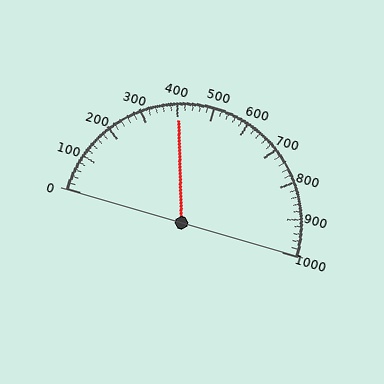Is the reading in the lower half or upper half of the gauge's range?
The reading is in the lower half of the range (0 to 1000).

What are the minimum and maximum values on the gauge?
The gauge ranges from 0 to 1000.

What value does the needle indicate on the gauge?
The needle indicates approximately 400.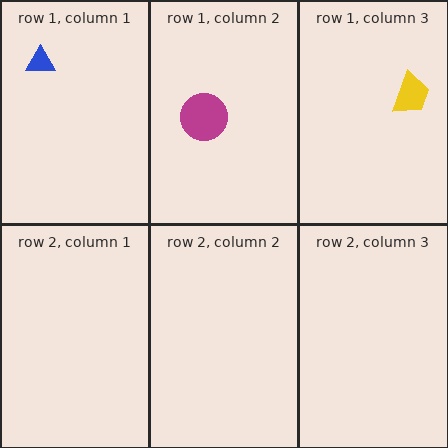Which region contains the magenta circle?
The row 1, column 2 region.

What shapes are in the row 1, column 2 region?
The magenta circle.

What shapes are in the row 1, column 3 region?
The yellow trapezoid.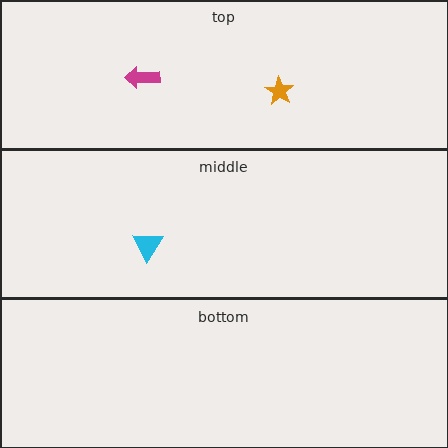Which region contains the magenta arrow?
The top region.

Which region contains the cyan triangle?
The middle region.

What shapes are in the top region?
The magenta arrow, the orange star.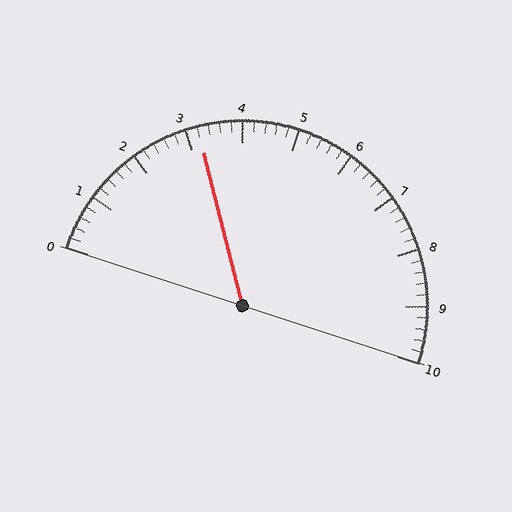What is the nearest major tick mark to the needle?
The nearest major tick mark is 3.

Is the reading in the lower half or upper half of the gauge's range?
The reading is in the lower half of the range (0 to 10).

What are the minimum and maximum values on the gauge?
The gauge ranges from 0 to 10.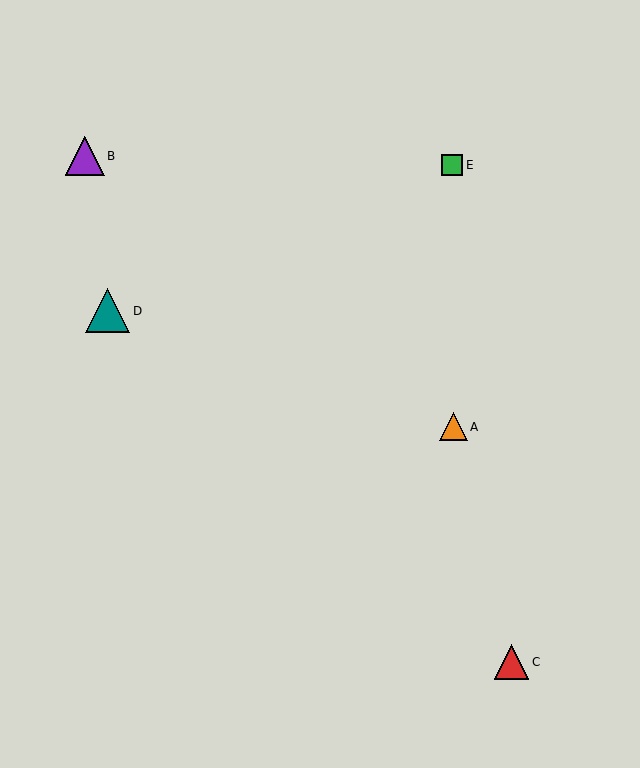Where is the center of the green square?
The center of the green square is at (452, 165).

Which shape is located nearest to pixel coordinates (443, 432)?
The orange triangle (labeled A) at (453, 427) is nearest to that location.